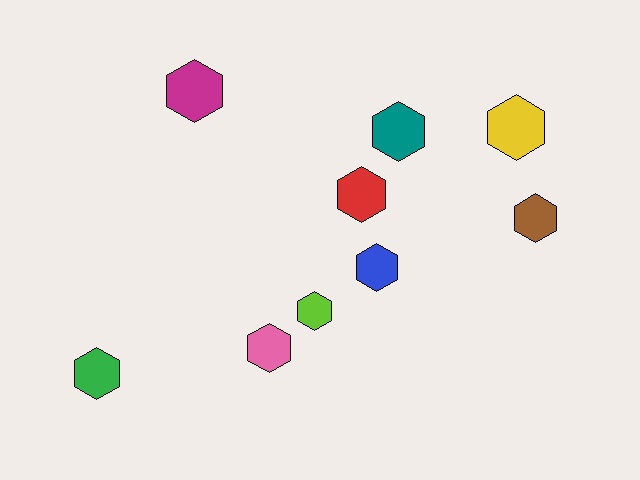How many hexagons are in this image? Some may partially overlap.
There are 9 hexagons.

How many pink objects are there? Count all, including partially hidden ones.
There is 1 pink object.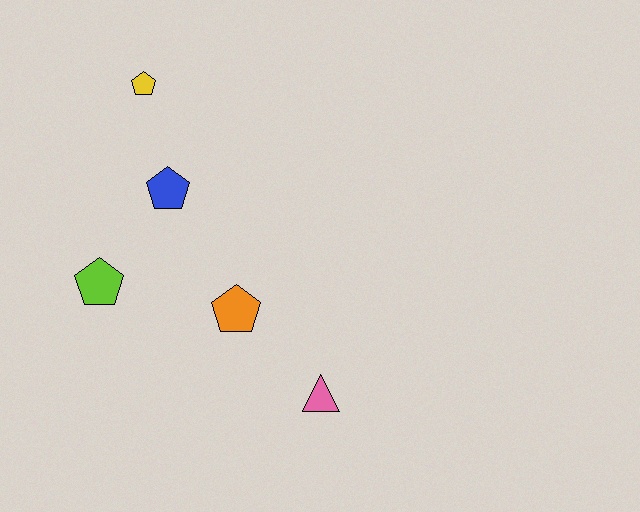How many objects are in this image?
There are 5 objects.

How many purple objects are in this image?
There are no purple objects.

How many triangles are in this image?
There is 1 triangle.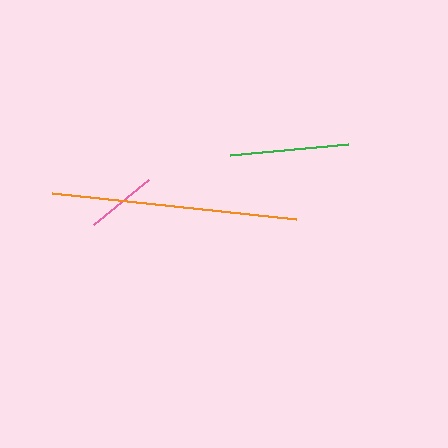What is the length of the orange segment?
The orange segment is approximately 246 pixels long.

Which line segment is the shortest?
The pink line is the shortest at approximately 71 pixels.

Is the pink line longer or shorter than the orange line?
The orange line is longer than the pink line.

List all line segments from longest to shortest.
From longest to shortest: orange, green, pink.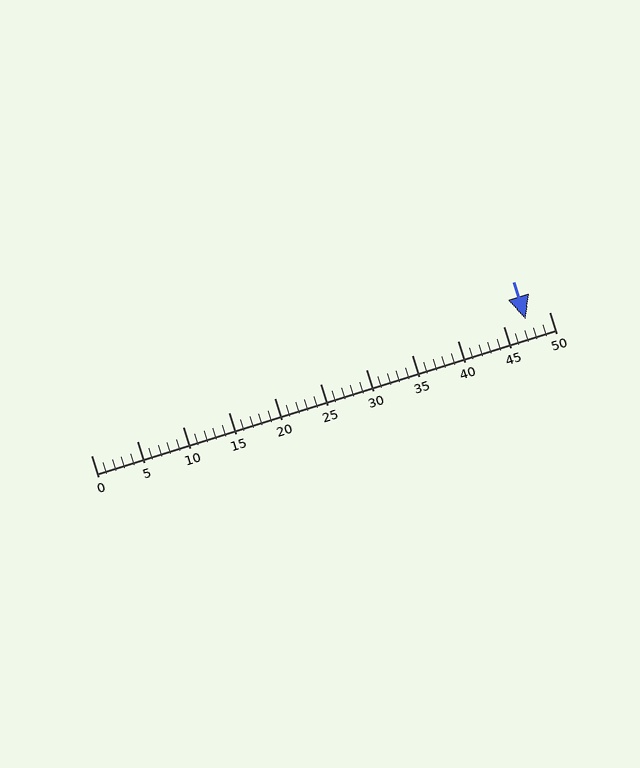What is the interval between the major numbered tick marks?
The major tick marks are spaced 5 units apart.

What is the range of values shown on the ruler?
The ruler shows values from 0 to 50.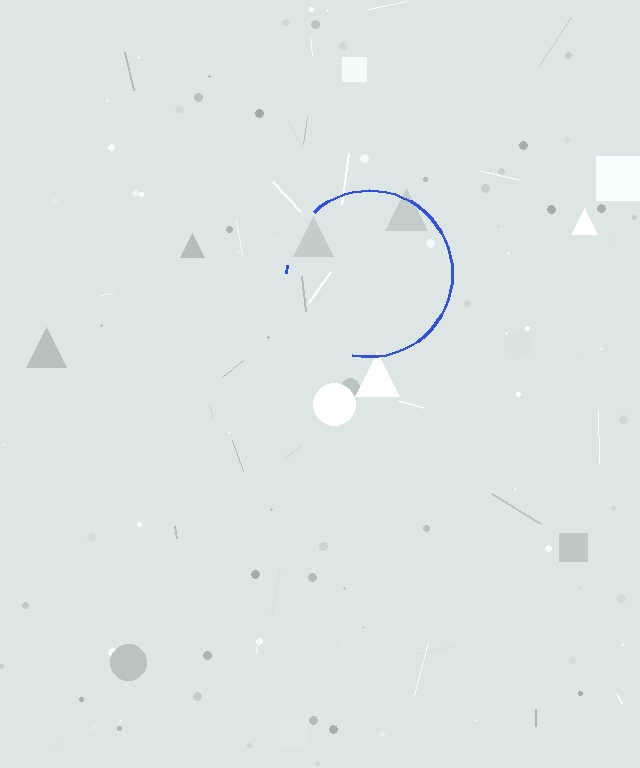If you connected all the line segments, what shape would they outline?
They would outline a circle.